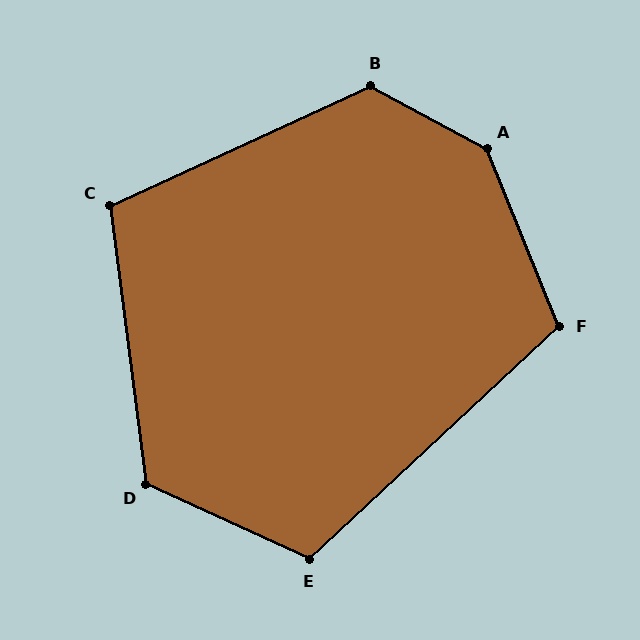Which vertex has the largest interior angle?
A, at approximately 140 degrees.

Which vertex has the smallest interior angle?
C, at approximately 107 degrees.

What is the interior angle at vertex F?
Approximately 111 degrees (obtuse).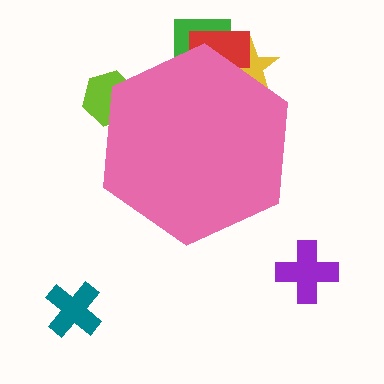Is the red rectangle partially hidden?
Yes, the red rectangle is partially hidden behind the pink hexagon.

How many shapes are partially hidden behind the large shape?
4 shapes are partially hidden.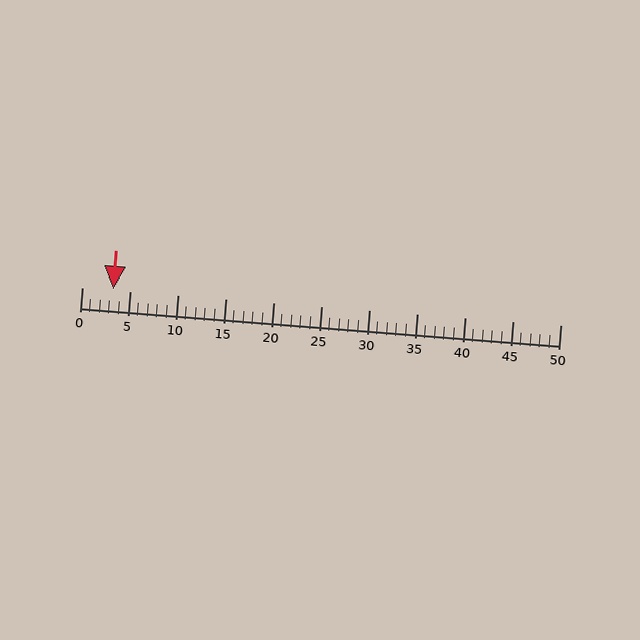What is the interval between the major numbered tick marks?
The major tick marks are spaced 5 units apart.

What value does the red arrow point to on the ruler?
The red arrow points to approximately 3.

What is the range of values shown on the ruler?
The ruler shows values from 0 to 50.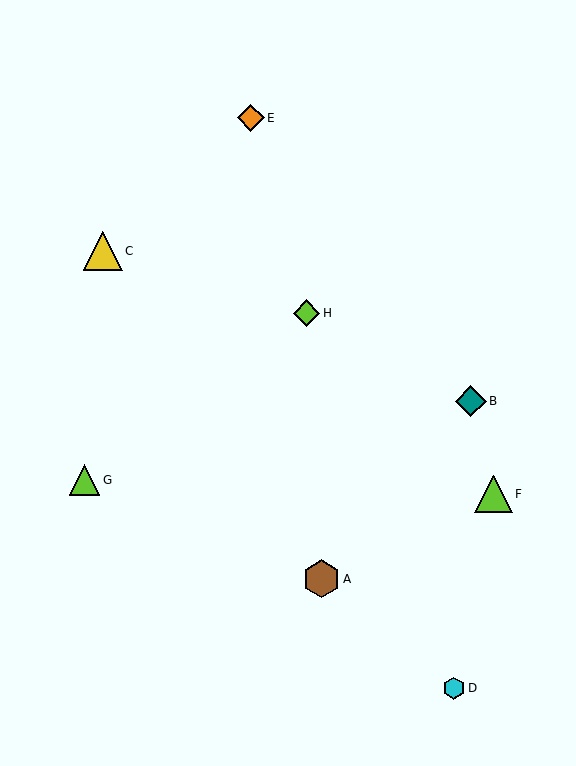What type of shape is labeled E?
Shape E is an orange diamond.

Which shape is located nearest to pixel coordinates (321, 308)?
The lime diamond (labeled H) at (306, 313) is nearest to that location.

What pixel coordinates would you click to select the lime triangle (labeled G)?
Click at (85, 480) to select the lime triangle G.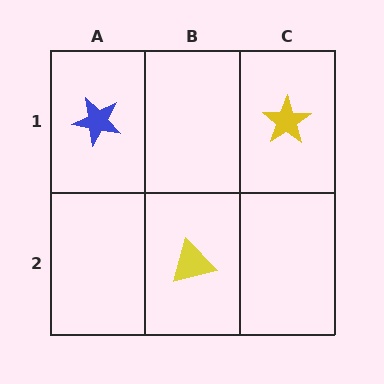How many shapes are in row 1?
2 shapes.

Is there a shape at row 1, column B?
No, that cell is empty.